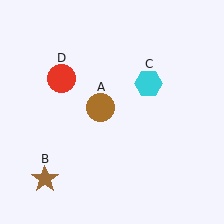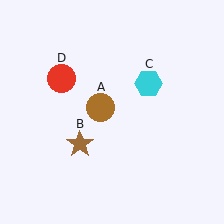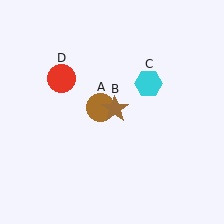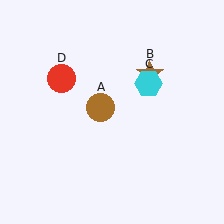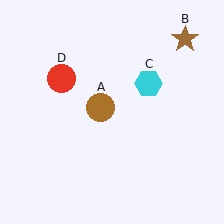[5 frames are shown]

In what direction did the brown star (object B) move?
The brown star (object B) moved up and to the right.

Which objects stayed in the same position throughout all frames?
Brown circle (object A) and cyan hexagon (object C) and red circle (object D) remained stationary.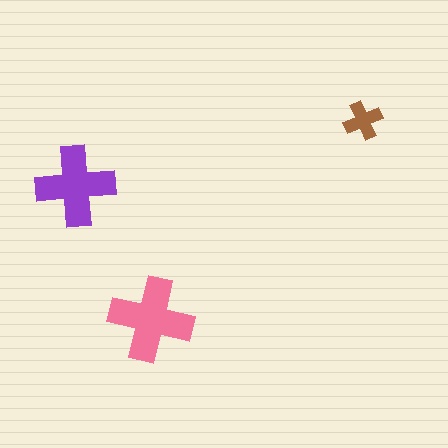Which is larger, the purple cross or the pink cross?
The pink one.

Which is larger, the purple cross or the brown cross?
The purple one.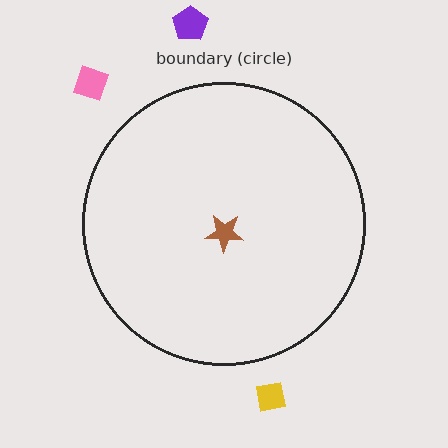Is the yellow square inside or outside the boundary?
Outside.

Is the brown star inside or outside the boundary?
Inside.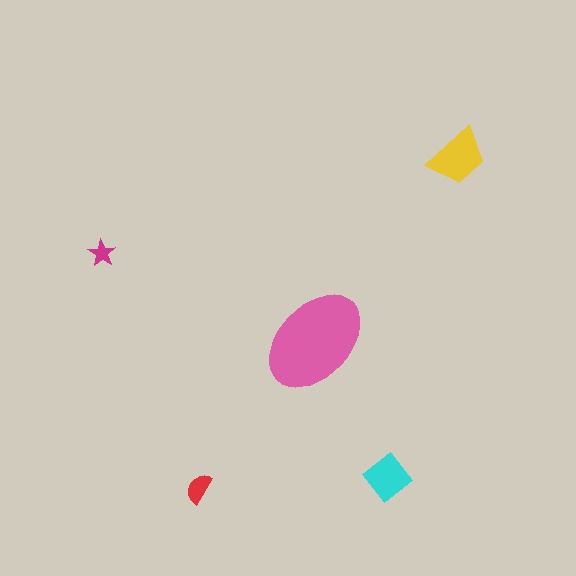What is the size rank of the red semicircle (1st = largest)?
4th.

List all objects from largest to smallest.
The pink ellipse, the yellow trapezoid, the cyan diamond, the red semicircle, the magenta star.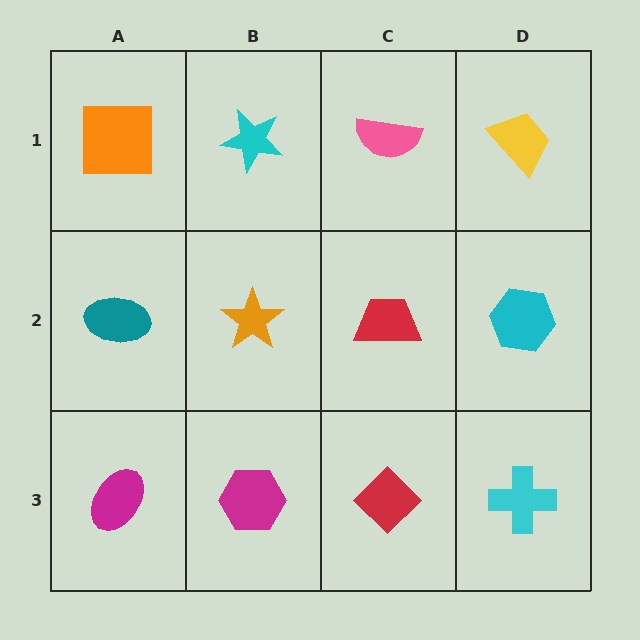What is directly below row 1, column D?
A cyan hexagon.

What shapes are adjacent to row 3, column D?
A cyan hexagon (row 2, column D), a red diamond (row 3, column C).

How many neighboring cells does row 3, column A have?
2.